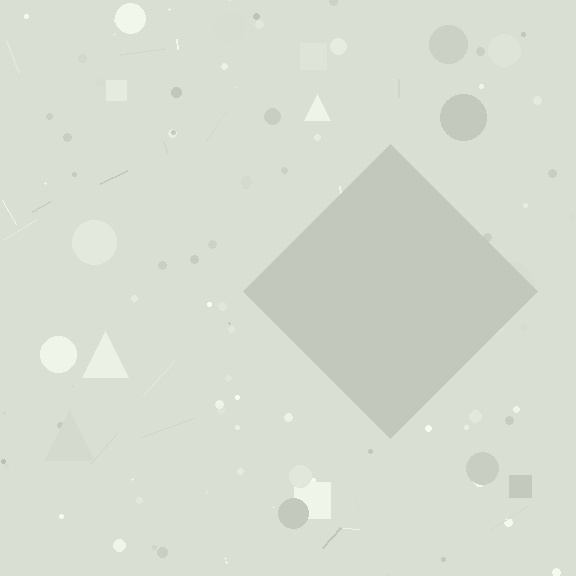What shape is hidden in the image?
A diamond is hidden in the image.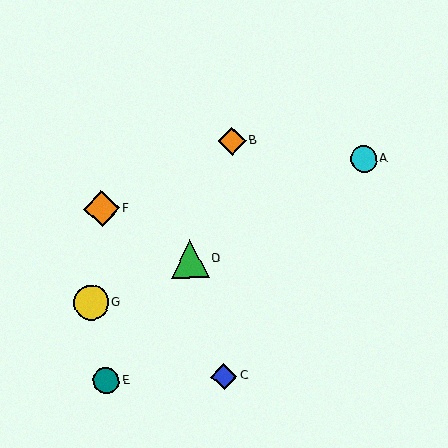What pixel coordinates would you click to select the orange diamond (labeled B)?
Click at (232, 141) to select the orange diamond B.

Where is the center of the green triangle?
The center of the green triangle is at (190, 259).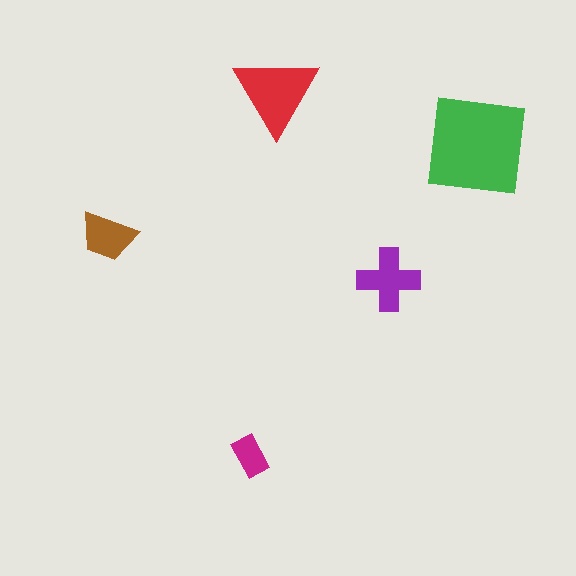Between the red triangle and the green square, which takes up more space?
The green square.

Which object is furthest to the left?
The brown trapezoid is leftmost.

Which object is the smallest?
The magenta rectangle.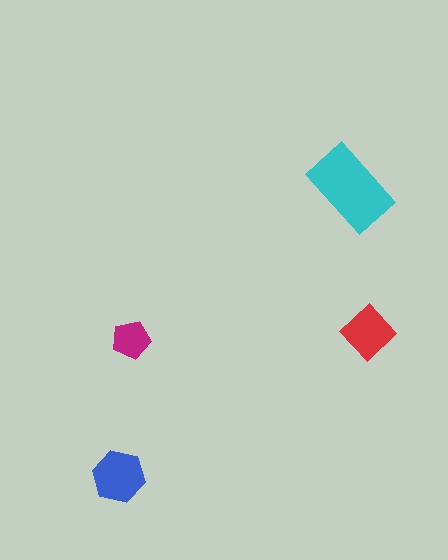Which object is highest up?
The cyan rectangle is topmost.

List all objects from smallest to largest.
The magenta pentagon, the red diamond, the blue hexagon, the cyan rectangle.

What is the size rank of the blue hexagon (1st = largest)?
2nd.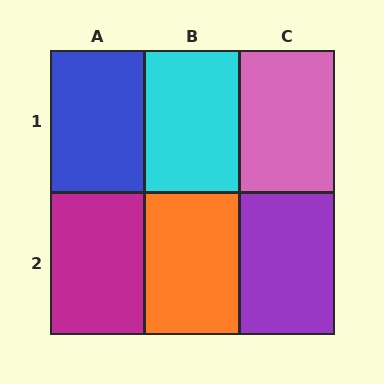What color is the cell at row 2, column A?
Magenta.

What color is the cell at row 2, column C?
Purple.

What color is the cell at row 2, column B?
Orange.